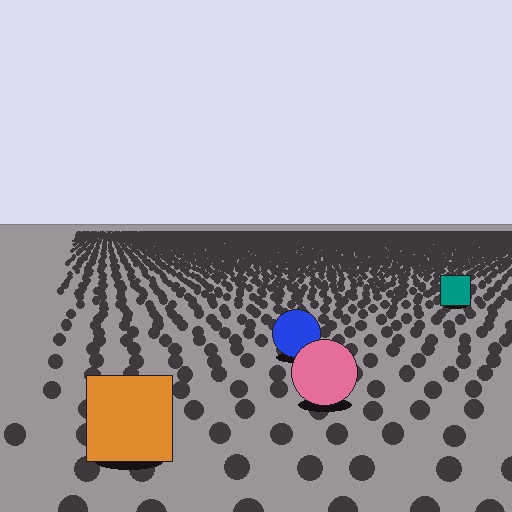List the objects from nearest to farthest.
From nearest to farthest: the orange square, the pink circle, the blue circle, the teal square.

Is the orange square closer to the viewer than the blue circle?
Yes. The orange square is closer — you can tell from the texture gradient: the ground texture is coarser near it.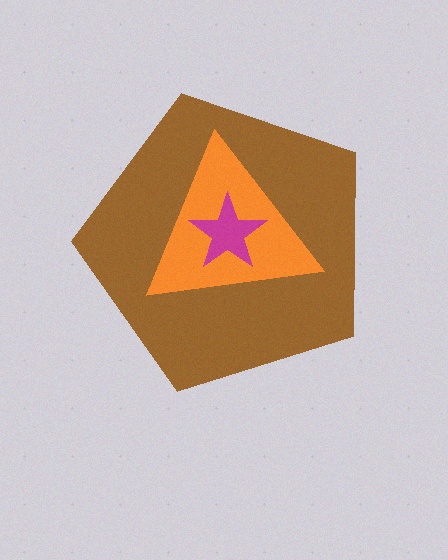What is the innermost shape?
The magenta star.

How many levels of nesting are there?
3.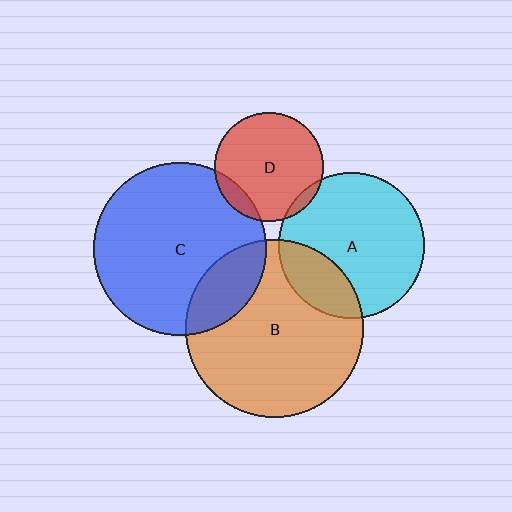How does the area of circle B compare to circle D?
Approximately 2.6 times.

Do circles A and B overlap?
Yes.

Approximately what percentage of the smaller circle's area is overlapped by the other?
Approximately 25%.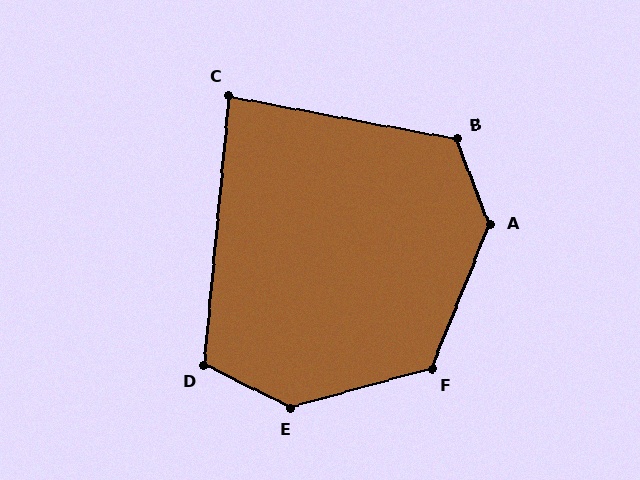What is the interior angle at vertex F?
Approximately 127 degrees (obtuse).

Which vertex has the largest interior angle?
E, at approximately 138 degrees.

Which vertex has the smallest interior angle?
C, at approximately 85 degrees.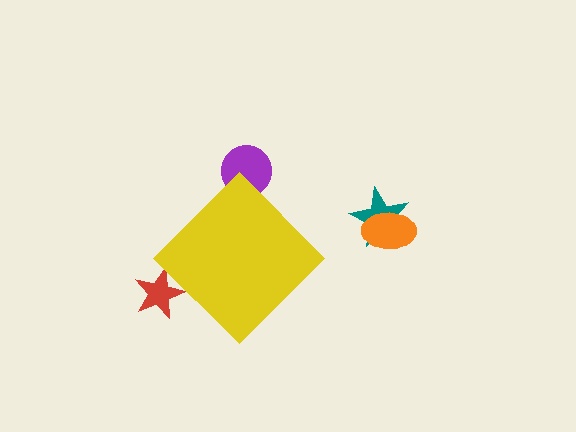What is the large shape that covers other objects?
A yellow diamond.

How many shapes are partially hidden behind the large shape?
2 shapes are partially hidden.